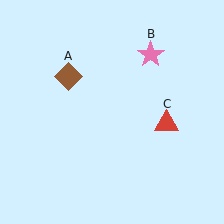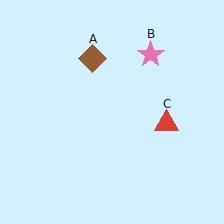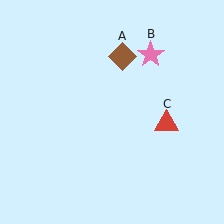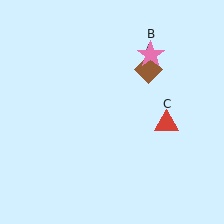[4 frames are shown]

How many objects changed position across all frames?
1 object changed position: brown diamond (object A).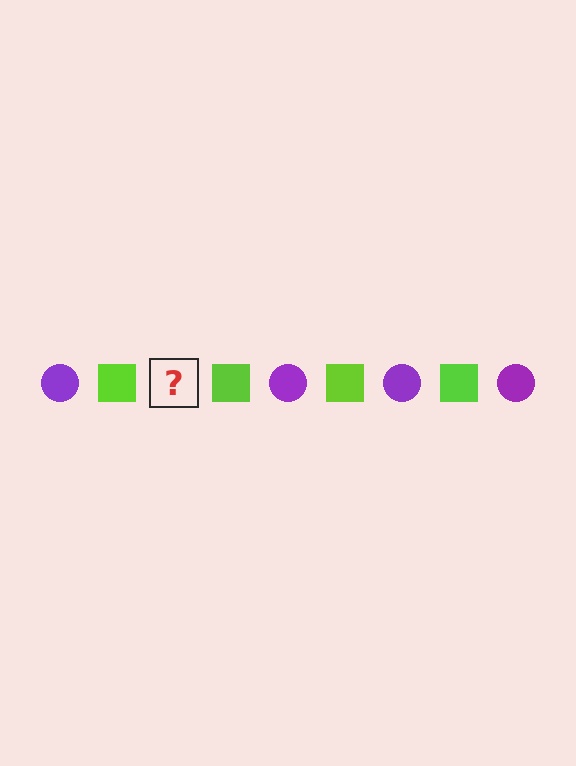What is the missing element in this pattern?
The missing element is a purple circle.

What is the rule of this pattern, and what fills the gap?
The rule is that the pattern alternates between purple circle and lime square. The gap should be filled with a purple circle.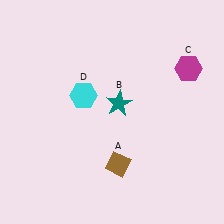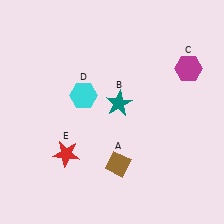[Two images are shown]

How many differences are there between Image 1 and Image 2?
There is 1 difference between the two images.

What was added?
A red star (E) was added in Image 2.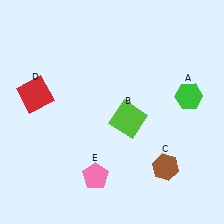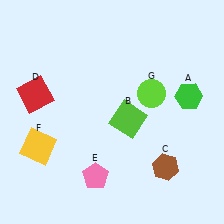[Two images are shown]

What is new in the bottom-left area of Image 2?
A yellow square (F) was added in the bottom-left area of Image 2.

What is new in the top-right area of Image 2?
A lime circle (G) was added in the top-right area of Image 2.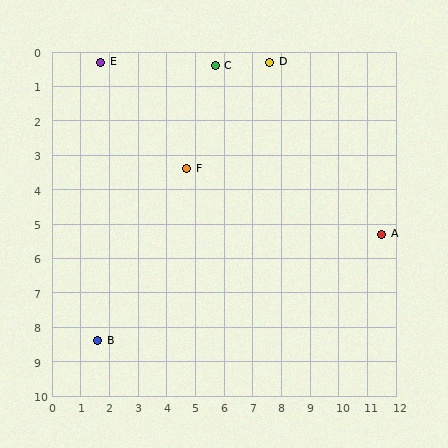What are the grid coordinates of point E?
Point E is at approximately (1.7, 0.3).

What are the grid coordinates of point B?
Point B is at approximately (1.6, 8.4).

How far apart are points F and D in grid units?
Points F and D are about 4.2 grid units apart.